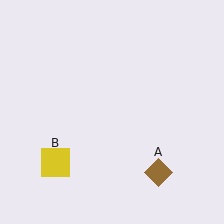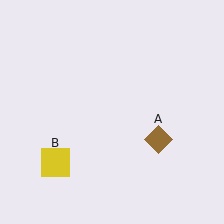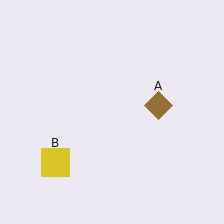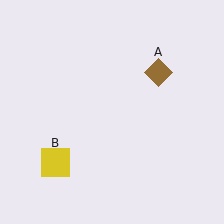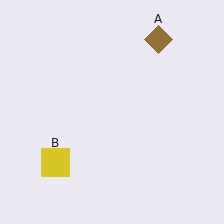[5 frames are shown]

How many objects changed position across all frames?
1 object changed position: brown diamond (object A).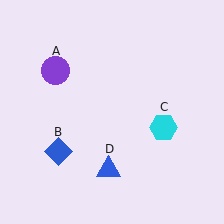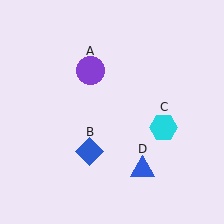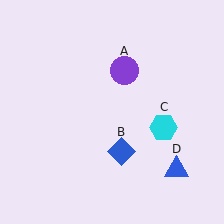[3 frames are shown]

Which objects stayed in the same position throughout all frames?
Cyan hexagon (object C) remained stationary.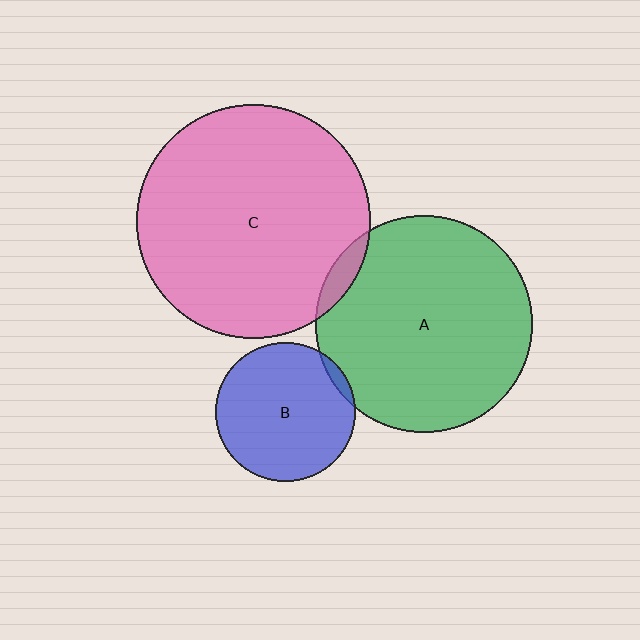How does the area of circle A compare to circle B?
Approximately 2.4 times.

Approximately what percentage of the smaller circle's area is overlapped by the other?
Approximately 5%.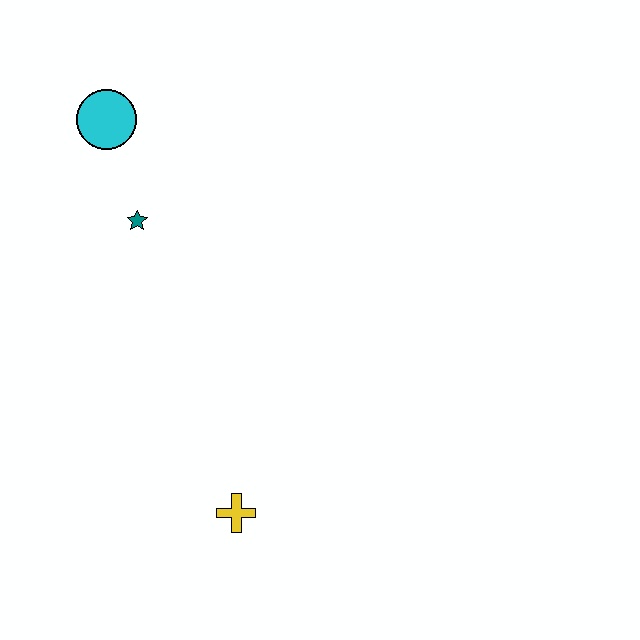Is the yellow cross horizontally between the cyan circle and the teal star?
No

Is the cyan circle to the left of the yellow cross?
Yes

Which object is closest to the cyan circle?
The teal star is closest to the cyan circle.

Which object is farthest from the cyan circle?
The yellow cross is farthest from the cyan circle.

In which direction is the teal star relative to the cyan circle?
The teal star is below the cyan circle.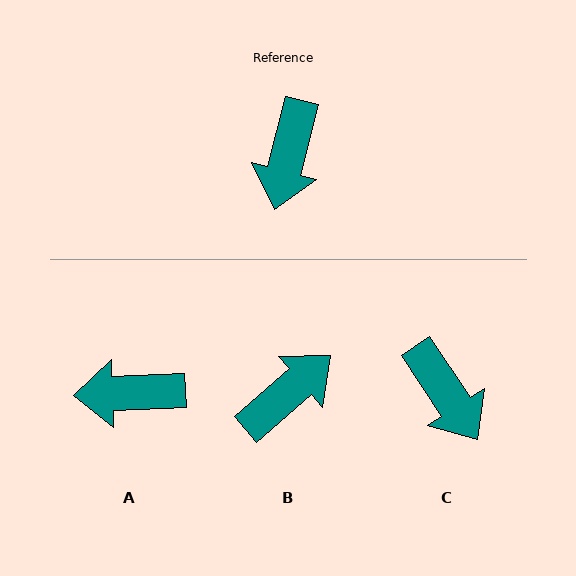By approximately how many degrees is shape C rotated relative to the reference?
Approximately 48 degrees counter-clockwise.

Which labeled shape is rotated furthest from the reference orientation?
B, about 145 degrees away.